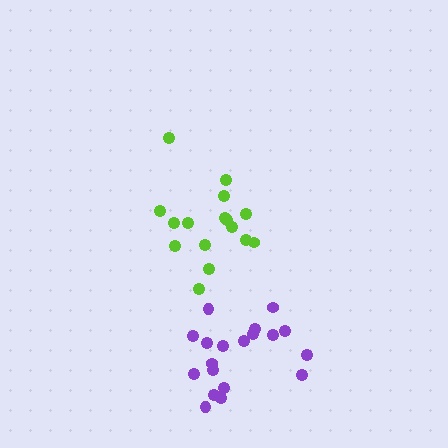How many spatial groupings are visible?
There are 2 spatial groupings.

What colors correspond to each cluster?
The clusters are colored: lime, purple.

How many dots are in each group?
Group 1: 16 dots, Group 2: 19 dots (35 total).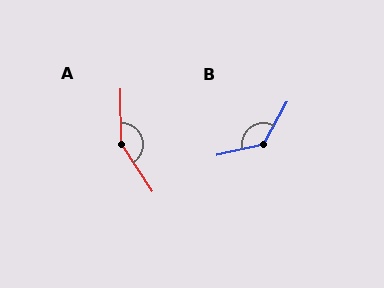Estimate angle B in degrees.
Approximately 131 degrees.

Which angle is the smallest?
B, at approximately 131 degrees.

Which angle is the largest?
A, at approximately 147 degrees.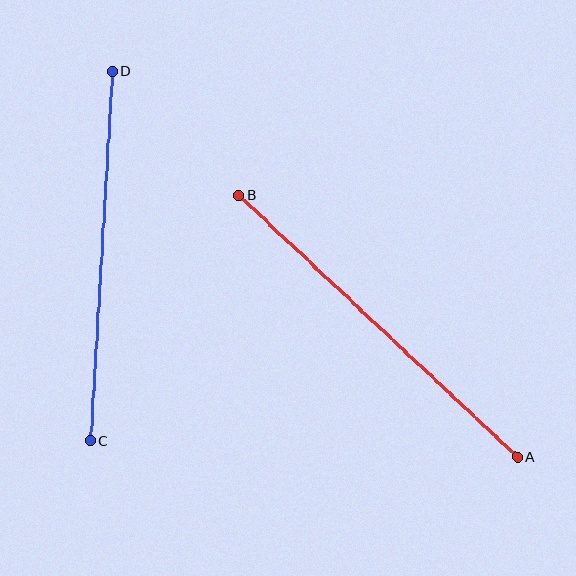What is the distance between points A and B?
The distance is approximately 382 pixels.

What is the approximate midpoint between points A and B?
The midpoint is at approximately (378, 326) pixels.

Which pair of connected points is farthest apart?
Points A and B are farthest apart.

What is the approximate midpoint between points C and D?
The midpoint is at approximately (101, 256) pixels.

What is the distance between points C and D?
The distance is approximately 370 pixels.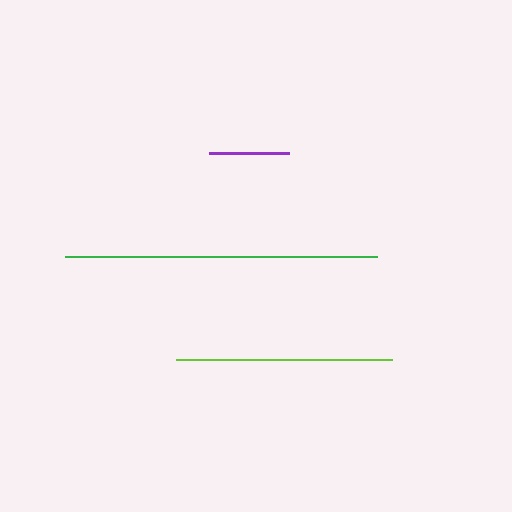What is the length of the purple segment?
The purple segment is approximately 80 pixels long.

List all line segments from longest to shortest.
From longest to shortest: green, lime, purple.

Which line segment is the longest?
The green line is the longest at approximately 312 pixels.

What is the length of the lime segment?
The lime segment is approximately 216 pixels long.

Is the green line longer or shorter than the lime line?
The green line is longer than the lime line.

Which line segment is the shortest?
The purple line is the shortest at approximately 80 pixels.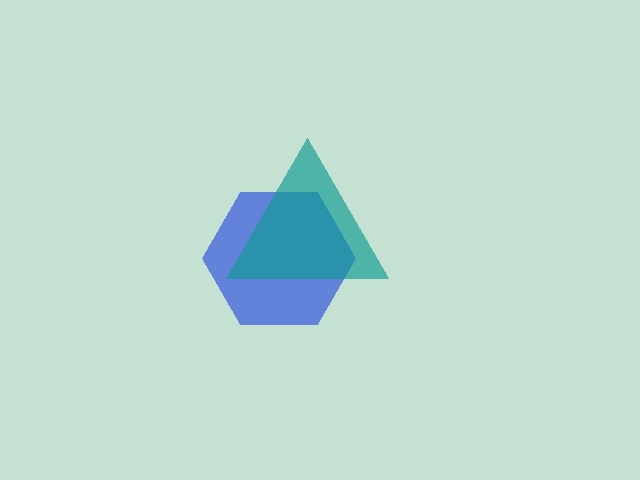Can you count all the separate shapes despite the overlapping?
Yes, there are 2 separate shapes.